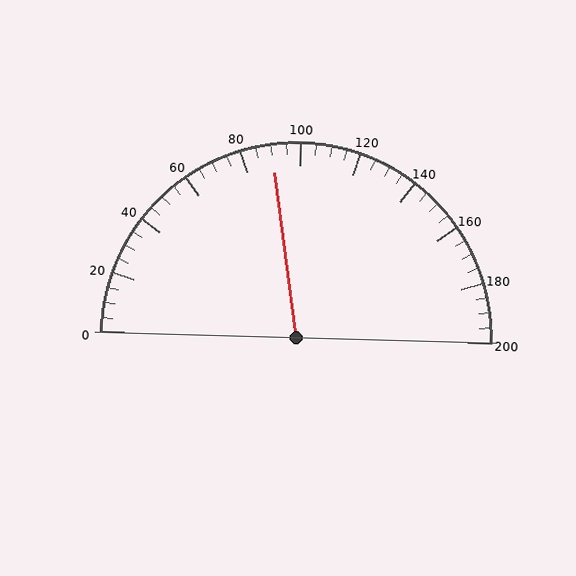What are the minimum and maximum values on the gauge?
The gauge ranges from 0 to 200.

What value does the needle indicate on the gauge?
The needle indicates approximately 90.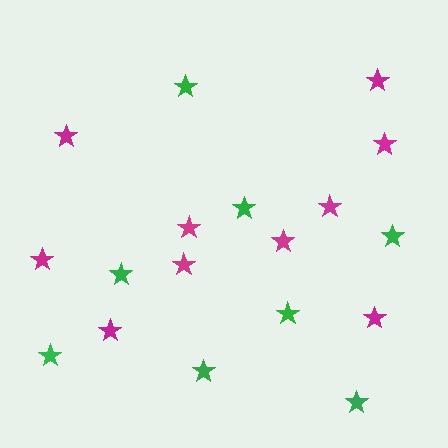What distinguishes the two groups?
There are 2 groups: one group of magenta stars (10) and one group of green stars (8).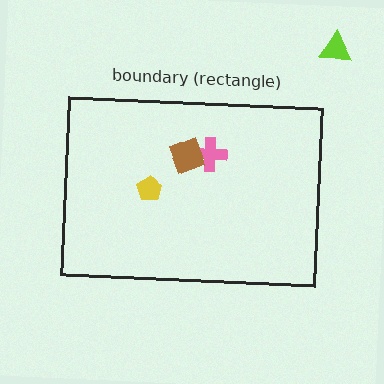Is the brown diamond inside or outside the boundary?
Inside.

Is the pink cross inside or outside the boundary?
Inside.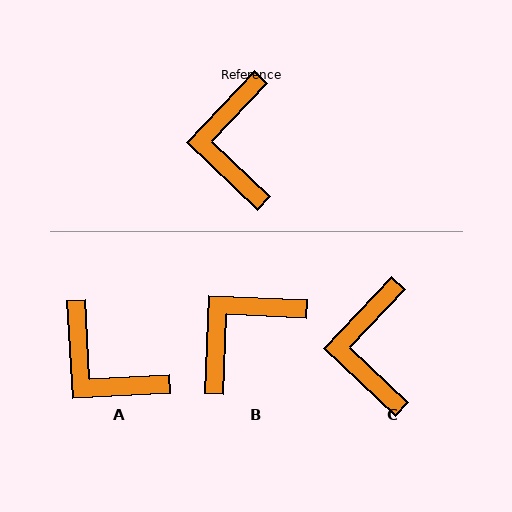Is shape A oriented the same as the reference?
No, it is off by about 47 degrees.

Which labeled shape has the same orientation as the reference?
C.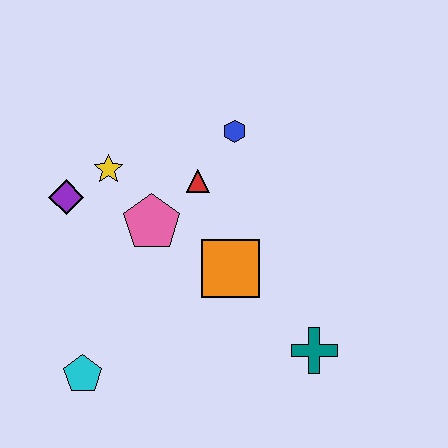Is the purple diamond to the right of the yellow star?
No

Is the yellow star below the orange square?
No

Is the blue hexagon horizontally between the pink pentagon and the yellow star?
No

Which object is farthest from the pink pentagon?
The teal cross is farthest from the pink pentagon.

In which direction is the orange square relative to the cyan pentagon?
The orange square is to the right of the cyan pentagon.